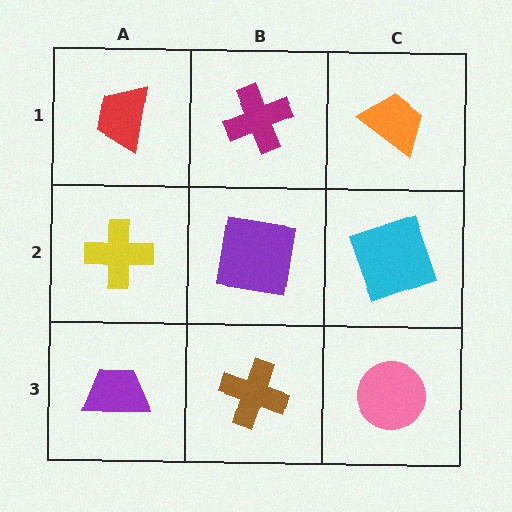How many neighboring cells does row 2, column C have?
3.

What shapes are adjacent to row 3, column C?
A cyan square (row 2, column C), a brown cross (row 3, column B).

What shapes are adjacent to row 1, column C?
A cyan square (row 2, column C), a magenta cross (row 1, column B).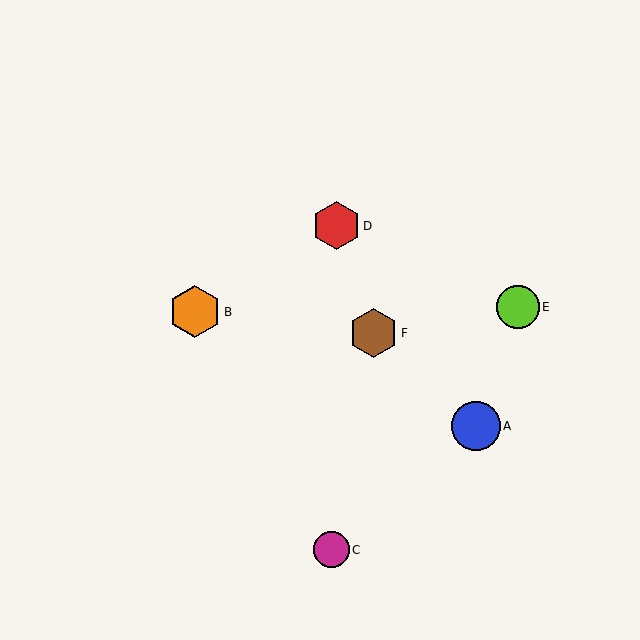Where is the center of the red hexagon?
The center of the red hexagon is at (336, 226).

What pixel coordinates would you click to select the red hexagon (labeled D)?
Click at (336, 226) to select the red hexagon D.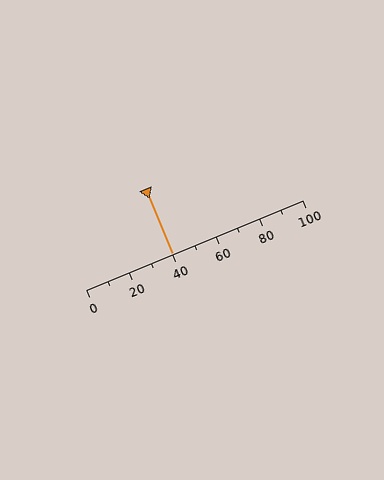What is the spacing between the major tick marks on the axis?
The major ticks are spaced 20 apart.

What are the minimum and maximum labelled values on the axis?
The axis runs from 0 to 100.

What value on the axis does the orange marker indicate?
The marker indicates approximately 40.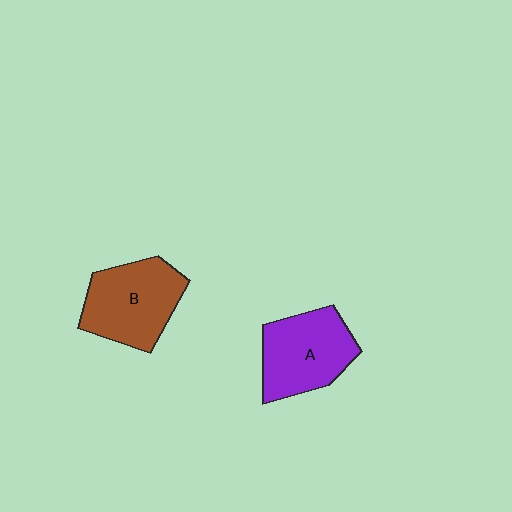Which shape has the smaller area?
Shape A (purple).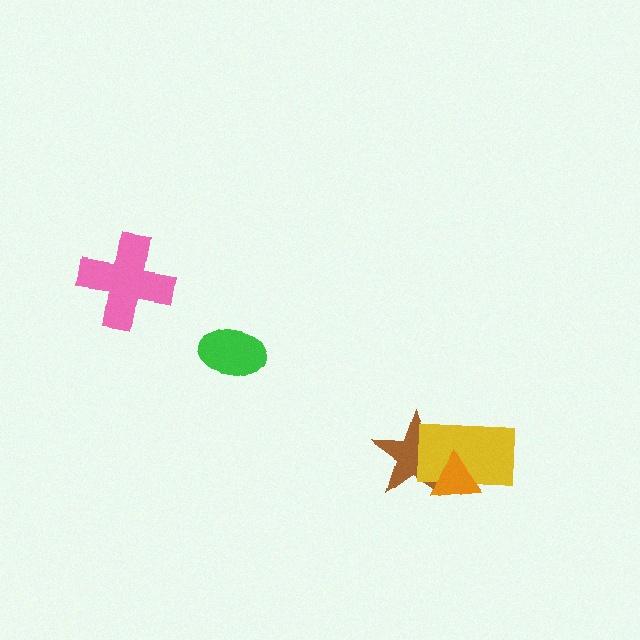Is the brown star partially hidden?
Yes, it is partially covered by another shape.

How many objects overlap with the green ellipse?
0 objects overlap with the green ellipse.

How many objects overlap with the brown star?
2 objects overlap with the brown star.